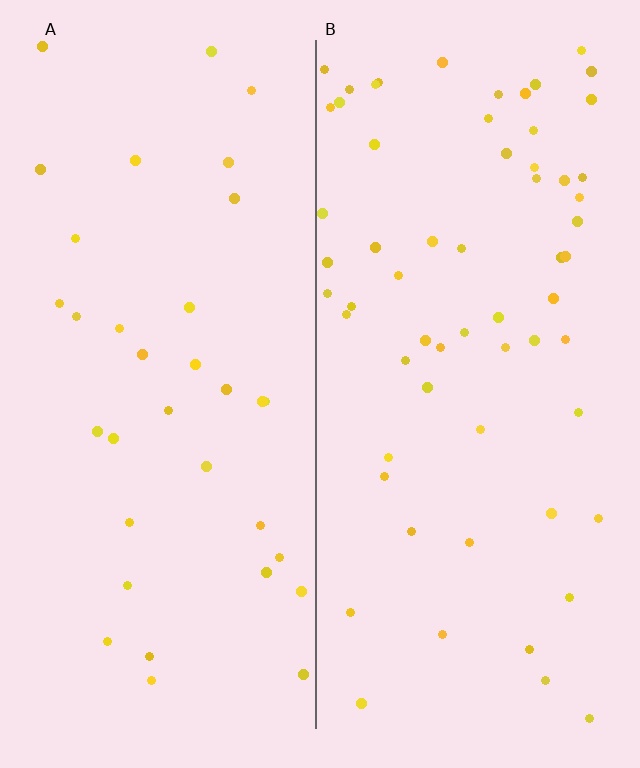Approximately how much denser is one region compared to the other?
Approximately 1.8× — region B over region A.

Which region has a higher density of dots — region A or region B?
B (the right).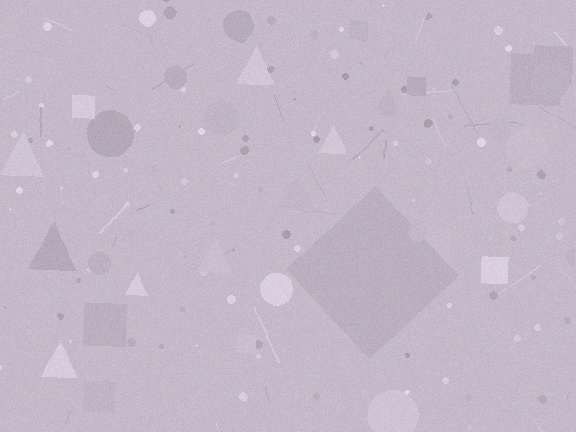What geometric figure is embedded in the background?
A diamond is embedded in the background.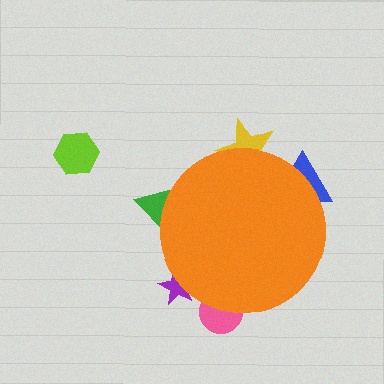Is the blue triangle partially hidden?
Yes, the blue triangle is partially hidden behind the orange circle.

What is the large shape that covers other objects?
An orange circle.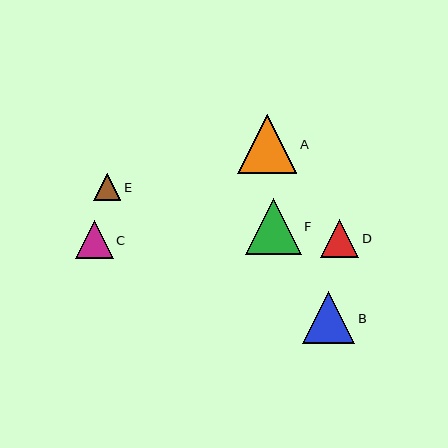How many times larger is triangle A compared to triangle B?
Triangle A is approximately 1.1 times the size of triangle B.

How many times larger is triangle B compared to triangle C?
Triangle B is approximately 1.4 times the size of triangle C.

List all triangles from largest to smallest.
From largest to smallest: A, F, B, D, C, E.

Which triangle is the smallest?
Triangle E is the smallest with a size of approximately 27 pixels.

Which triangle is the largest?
Triangle A is the largest with a size of approximately 60 pixels.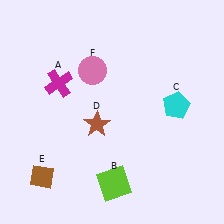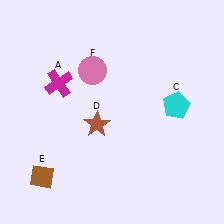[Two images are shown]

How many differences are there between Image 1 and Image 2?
There is 1 difference between the two images.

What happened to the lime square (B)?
The lime square (B) was removed in Image 2. It was in the bottom-right area of Image 1.